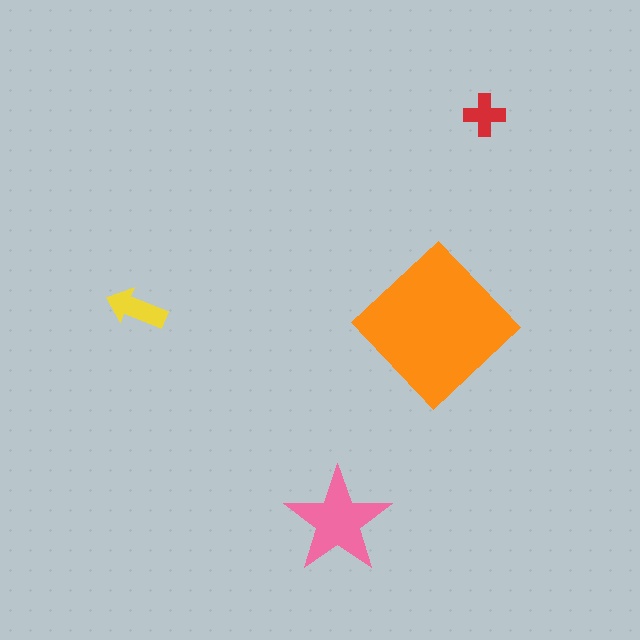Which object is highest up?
The red cross is topmost.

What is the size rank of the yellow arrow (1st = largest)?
3rd.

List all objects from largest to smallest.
The orange diamond, the pink star, the yellow arrow, the red cross.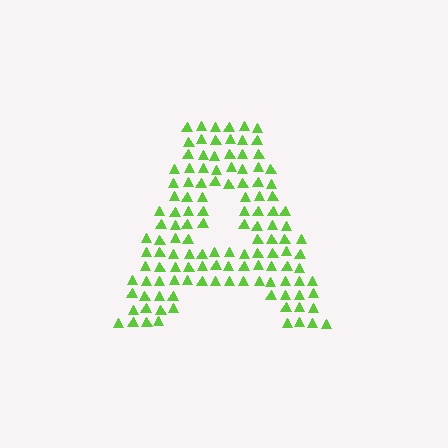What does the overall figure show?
The overall figure shows the letter A.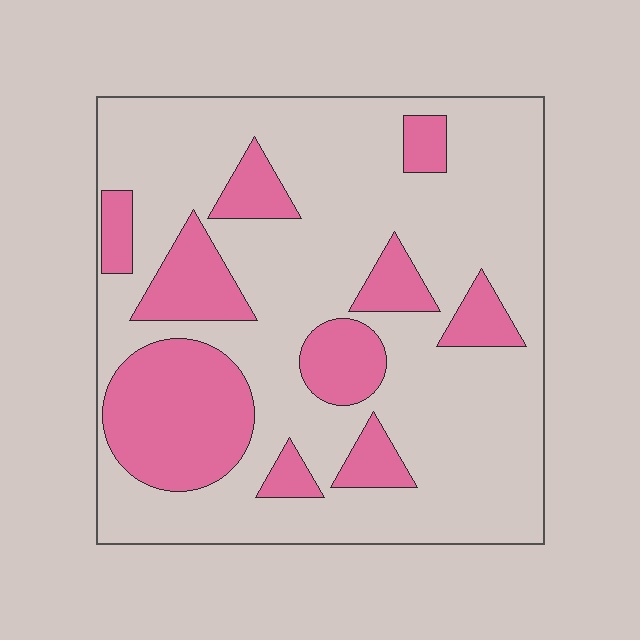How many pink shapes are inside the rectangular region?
10.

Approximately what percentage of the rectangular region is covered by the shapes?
Approximately 25%.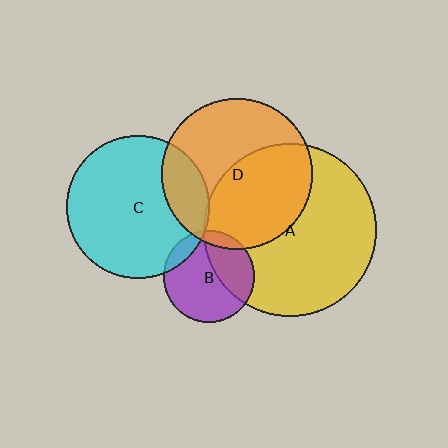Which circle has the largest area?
Circle A (yellow).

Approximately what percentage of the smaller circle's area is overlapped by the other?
Approximately 20%.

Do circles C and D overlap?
Yes.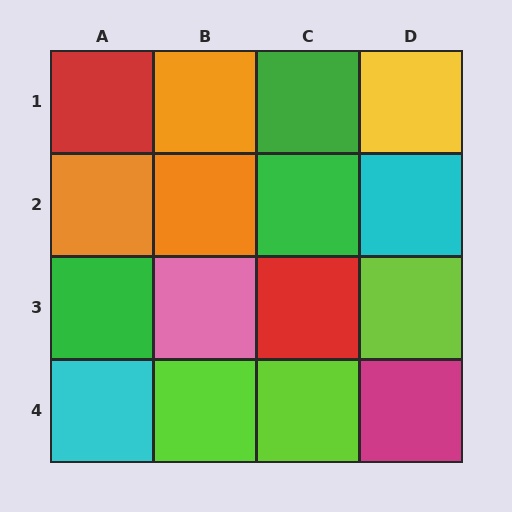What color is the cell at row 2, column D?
Cyan.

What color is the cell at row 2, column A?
Orange.